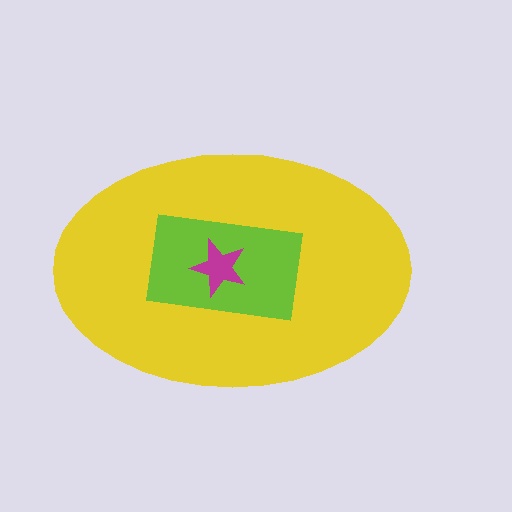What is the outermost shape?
The yellow ellipse.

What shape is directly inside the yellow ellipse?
The lime rectangle.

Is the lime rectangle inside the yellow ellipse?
Yes.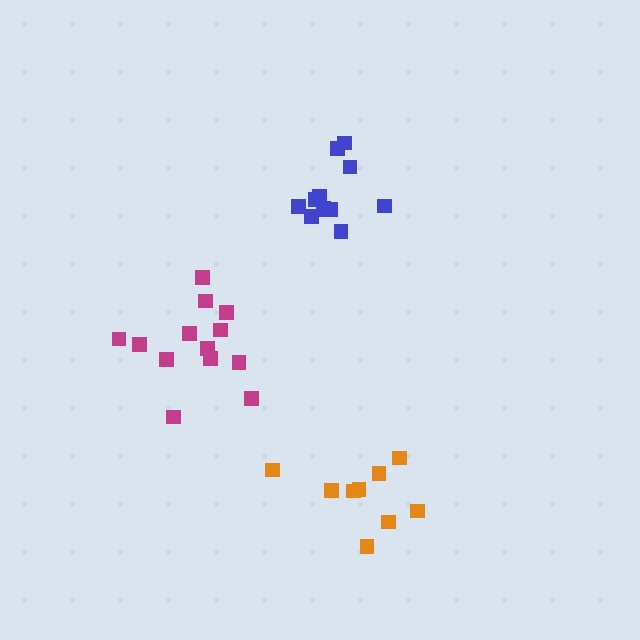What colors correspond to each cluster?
The clusters are colored: orange, blue, magenta.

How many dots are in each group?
Group 1: 9 dots, Group 2: 12 dots, Group 3: 13 dots (34 total).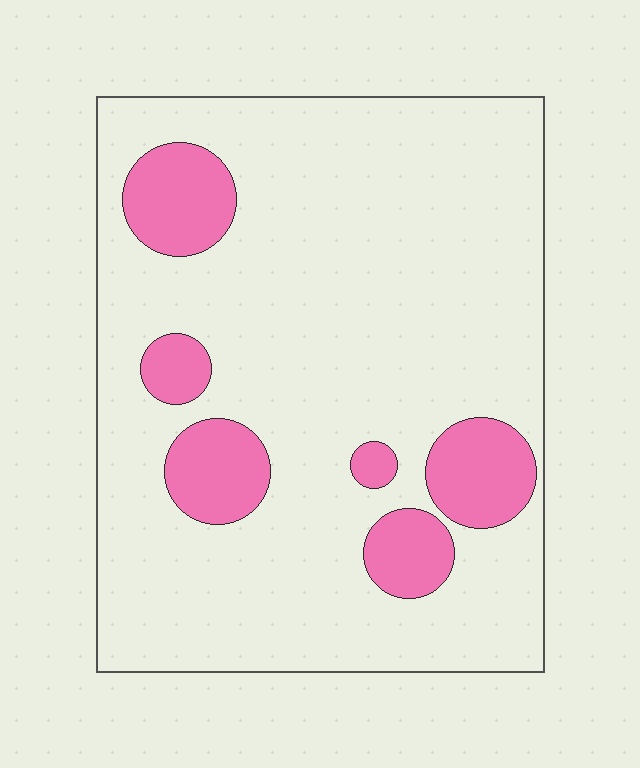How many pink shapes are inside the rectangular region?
6.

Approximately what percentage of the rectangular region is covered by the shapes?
Approximately 15%.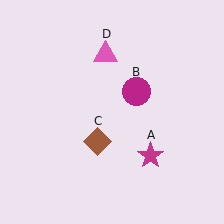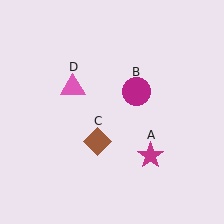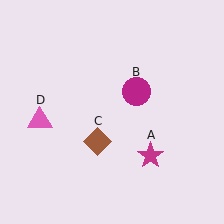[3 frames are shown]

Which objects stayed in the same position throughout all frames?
Magenta star (object A) and magenta circle (object B) and brown diamond (object C) remained stationary.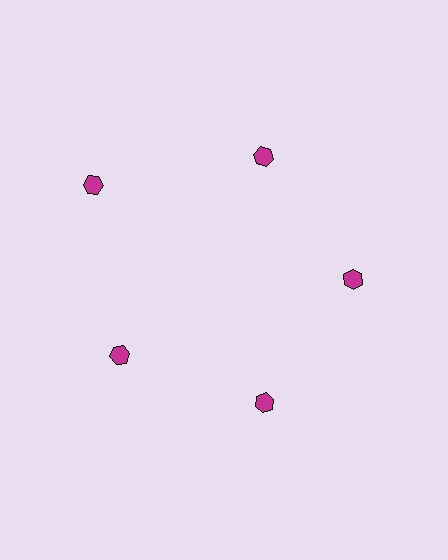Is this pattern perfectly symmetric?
No. The 5 magenta hexagons are arranged in a ring, but one element near the 10 o'clock position is pushed outward from the center, breaking the 5-fold rotational symmetry.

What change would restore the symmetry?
The symmetry would be restored by moving it inward, back onto the ring so that all 5 hexagons sit at equal angles and equal distance from the center.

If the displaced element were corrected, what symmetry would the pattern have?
It would have 5-fold rotational symmetry — the pattern would map onto itself every 72 degrees.